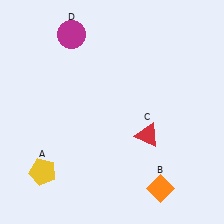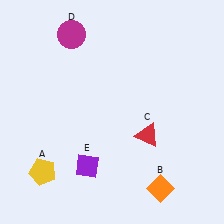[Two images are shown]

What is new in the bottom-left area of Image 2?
A purple diamond (E) was added in the bottom-left area of Image 2.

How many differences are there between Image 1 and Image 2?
There is 1 difference between the two images.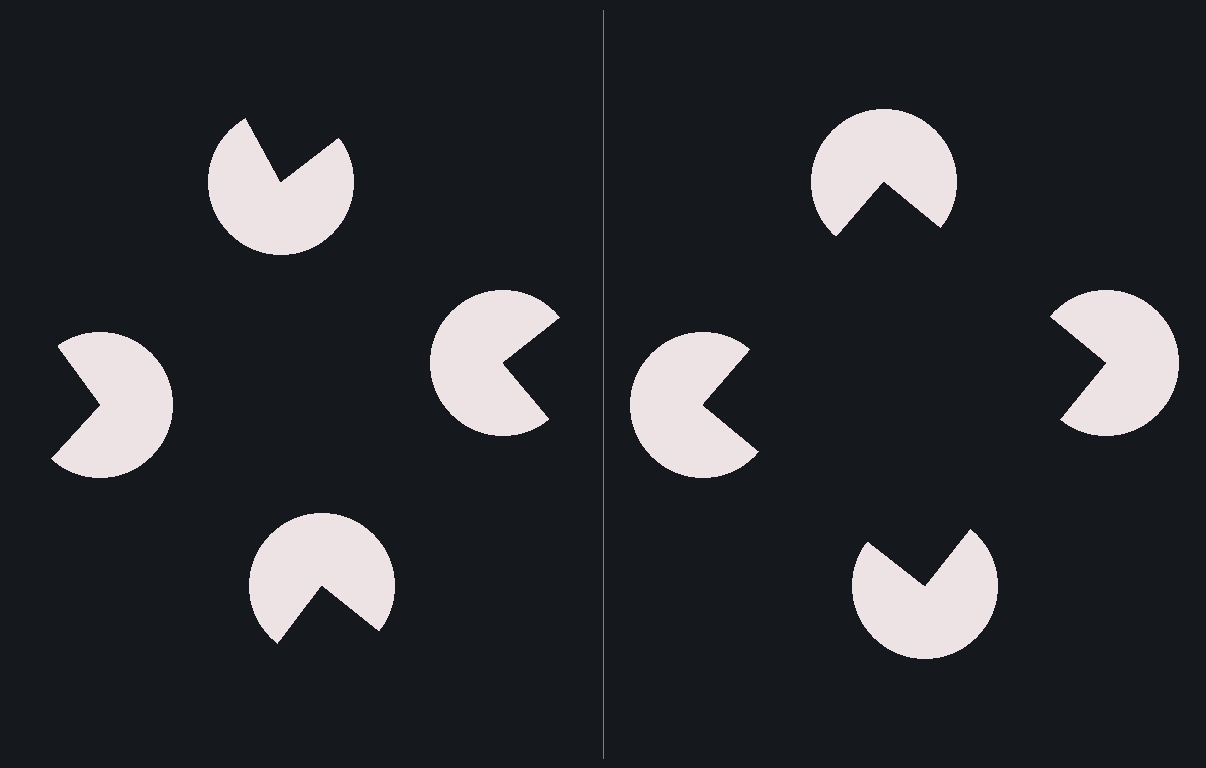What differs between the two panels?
The pac-man discs are positioned identically on both sides; only the wedge orientations differ. On the right they align to a square; on the left they are misaligned.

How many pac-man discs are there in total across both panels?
8 — 4 on each side.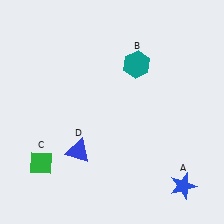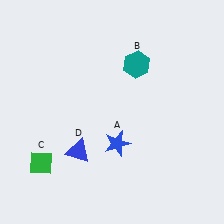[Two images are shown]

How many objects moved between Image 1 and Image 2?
1 object moved between the two images.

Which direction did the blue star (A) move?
The blue star (A) moved left.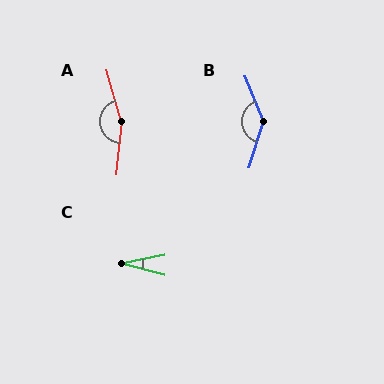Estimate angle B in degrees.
Approximately 141 degrees.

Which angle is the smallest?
C, at approximately 26 degrees.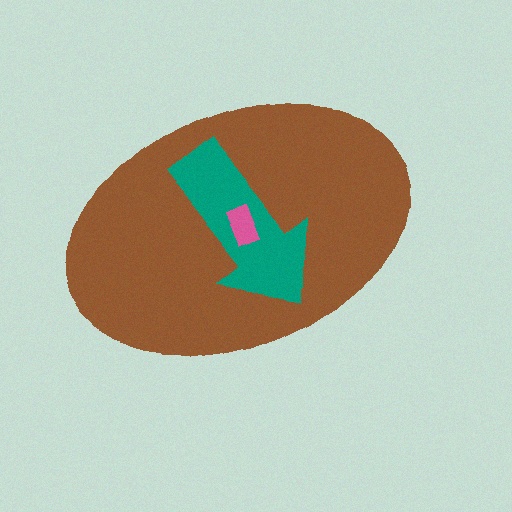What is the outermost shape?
The brown ellipse.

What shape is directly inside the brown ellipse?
The teal arrow.